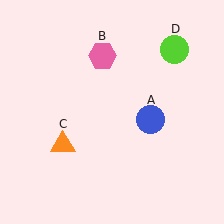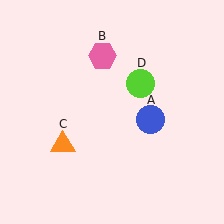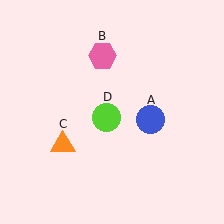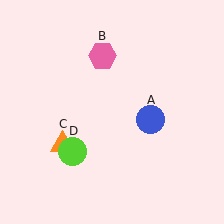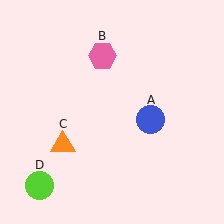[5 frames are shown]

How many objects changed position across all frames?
1 object changed position: lime circle (object D).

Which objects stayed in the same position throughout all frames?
Blue circle (object A) and pink hexagon (object B) and orange triangle (object C) remained stationary.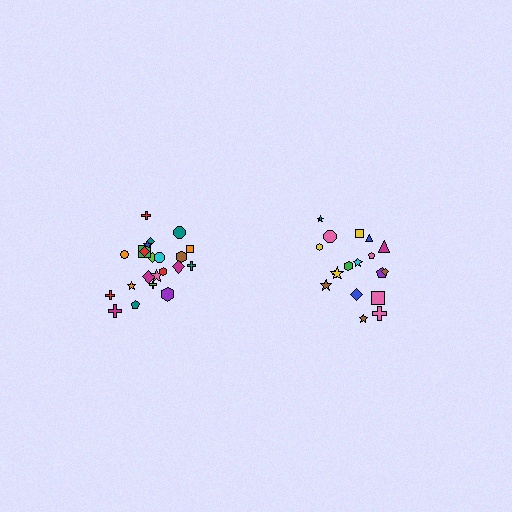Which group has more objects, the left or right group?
The left group.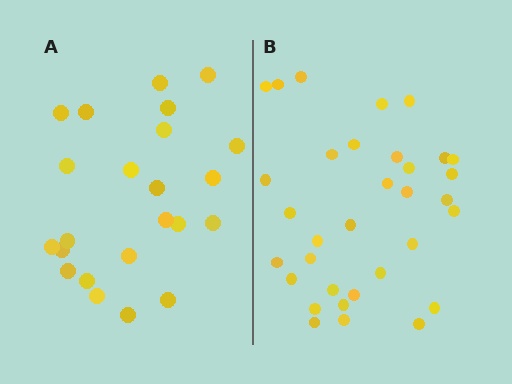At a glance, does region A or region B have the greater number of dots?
Region B (the right region) has more dots.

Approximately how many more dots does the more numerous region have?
Region B has roughly 10 or so more dots than region A.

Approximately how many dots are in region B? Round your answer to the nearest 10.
About 30 dots. (The exact count is 33, which rounds to 30.)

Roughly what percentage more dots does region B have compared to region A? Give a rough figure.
About 45% more.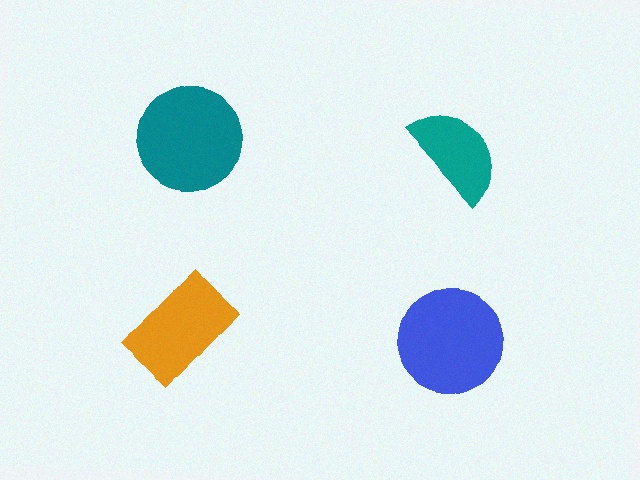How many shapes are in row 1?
2 shapes.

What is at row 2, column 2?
A blue circle.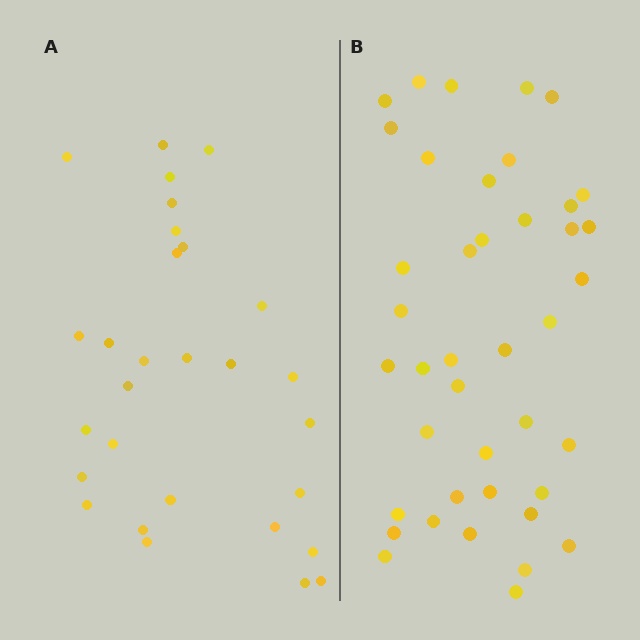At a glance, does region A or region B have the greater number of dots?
Region B (the right region) has more dots.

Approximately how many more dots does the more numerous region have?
Region B has roughly 12 or so more dots than region A.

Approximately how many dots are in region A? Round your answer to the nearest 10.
About 30 dots. (The exact count is 29, which rounds to 30.)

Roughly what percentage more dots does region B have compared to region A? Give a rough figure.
About 40% more.